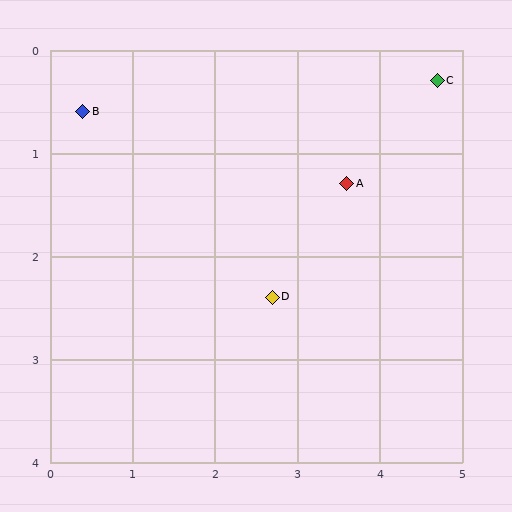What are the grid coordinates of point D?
Point D is at approximately (2.7, 2.4).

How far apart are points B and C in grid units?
Points B and C are about 4.3 grid units apart.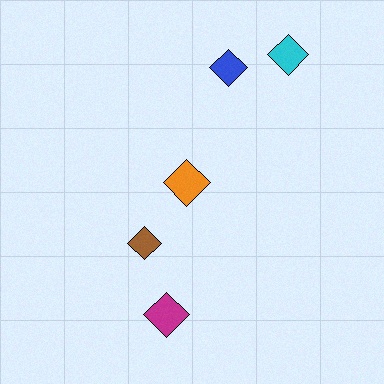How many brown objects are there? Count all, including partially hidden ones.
There is 1 brown object.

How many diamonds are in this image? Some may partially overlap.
There are 5 diamonds.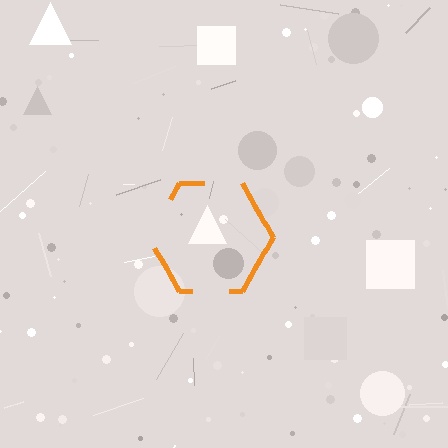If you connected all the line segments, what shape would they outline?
They would outline a hexagon.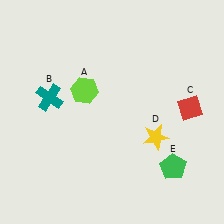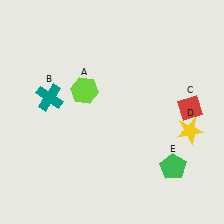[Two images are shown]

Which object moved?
The yellow star (D) moved right.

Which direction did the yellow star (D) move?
The yellow star (D) moved right.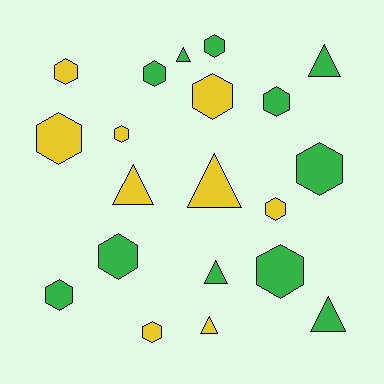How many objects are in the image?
There are 20 objects.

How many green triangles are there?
There are 4 green triangles.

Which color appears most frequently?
Green, with 11 objects.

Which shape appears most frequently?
Hexagon, with 13 objects.